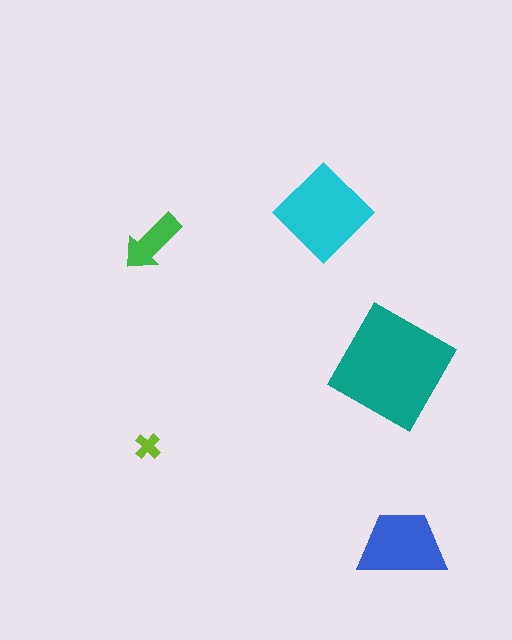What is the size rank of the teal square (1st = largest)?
1st.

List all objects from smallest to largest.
The lime cross, the green arrow, the blue trapezoid, the cyan diamond, the teal square.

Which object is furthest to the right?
The blue trapezoid is rightmost.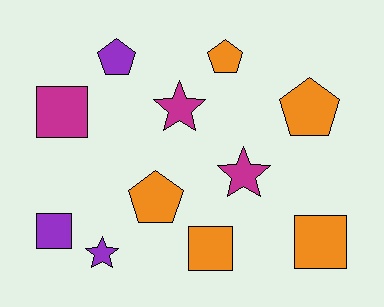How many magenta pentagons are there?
There are no magenta pentagons.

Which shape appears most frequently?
Pentagon, with 4 objects.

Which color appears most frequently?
Orange, with 5 objects.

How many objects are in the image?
There are 11 objects.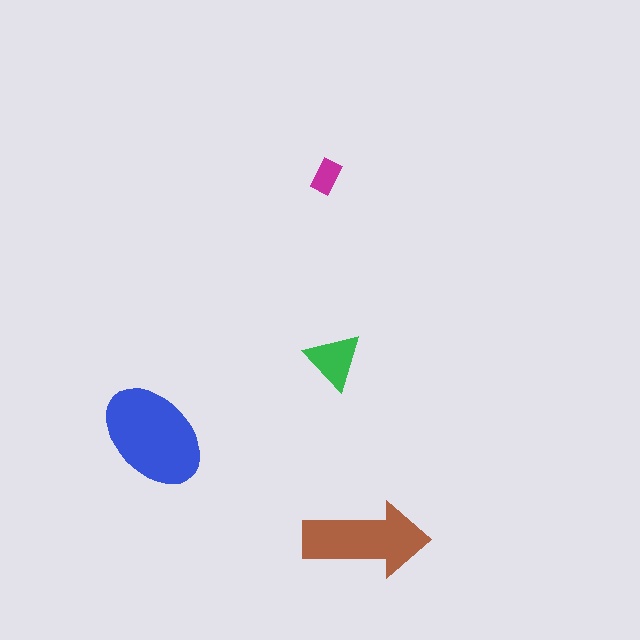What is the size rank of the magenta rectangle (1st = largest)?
4th.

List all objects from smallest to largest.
The magenta rectangle, the green triangle, the brown arrow, the blue ellipse.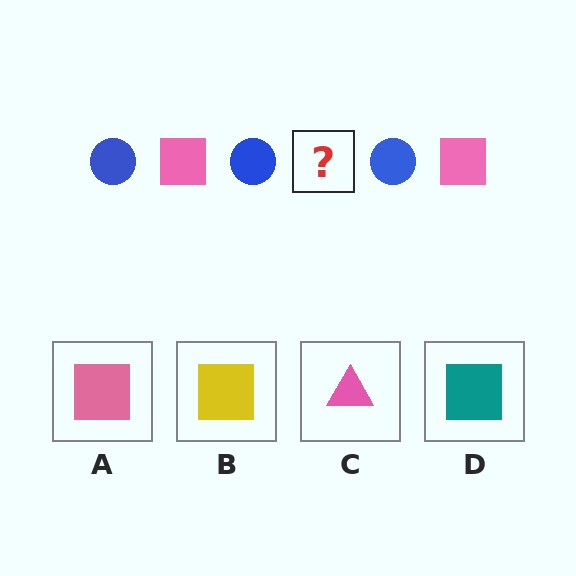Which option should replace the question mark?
Option A.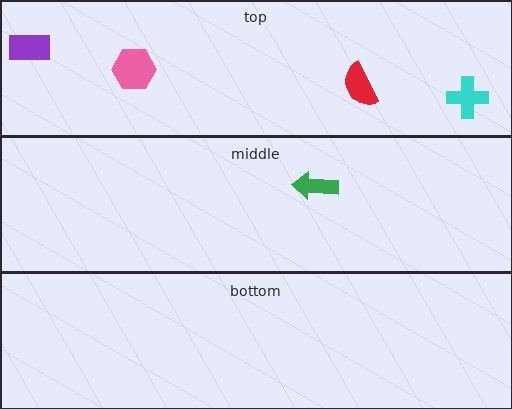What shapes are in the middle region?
The green arrow.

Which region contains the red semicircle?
The top region.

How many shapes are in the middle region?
1.